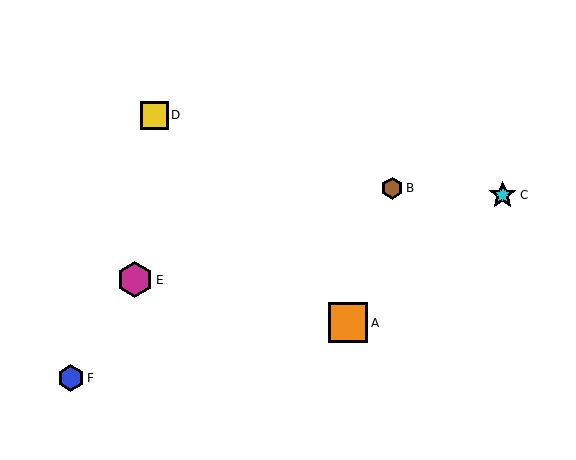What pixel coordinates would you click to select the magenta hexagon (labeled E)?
Click at (135, 280) to select the magenta hexagon E.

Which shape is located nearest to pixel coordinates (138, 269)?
The magenta hexagon (labeled E) at (135, 280) is nearest to that location.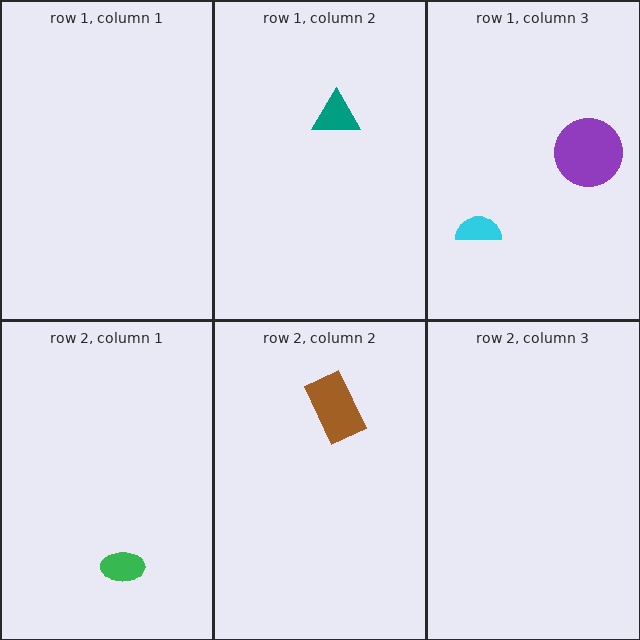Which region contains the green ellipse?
The row 2, column 1 region.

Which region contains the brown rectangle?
The row 2, column 2 region.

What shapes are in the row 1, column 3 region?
The cyan semicircle, the purple circle.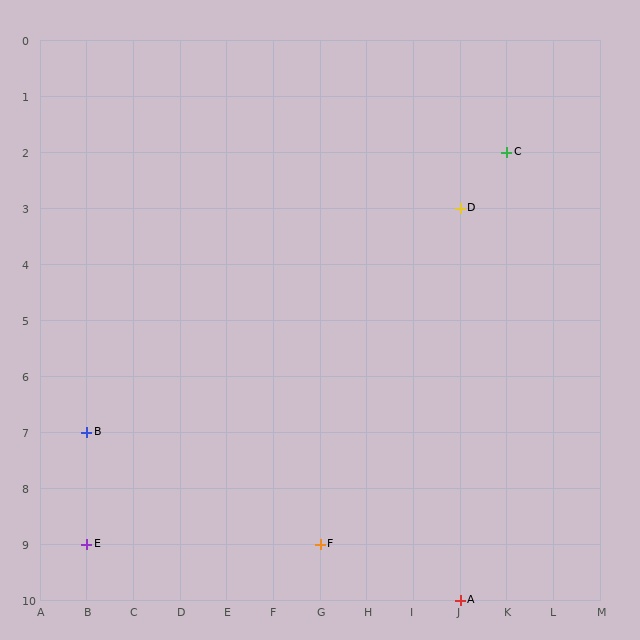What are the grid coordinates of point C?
Point C is at grid coordinates (K, 2).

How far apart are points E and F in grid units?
Points E and F are 5 columns apart.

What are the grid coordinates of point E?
Point E is at grid coordinates (B, 9).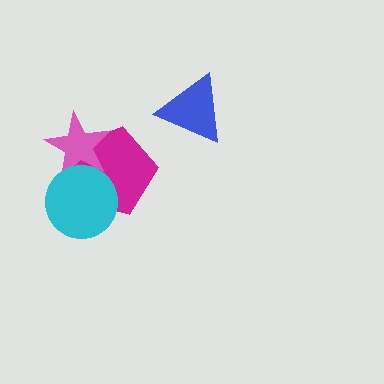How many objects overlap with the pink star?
2 objects overlap with the pink star.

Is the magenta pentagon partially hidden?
Yes, it is partially covered by another shape.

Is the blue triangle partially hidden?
No, no other shape covers it.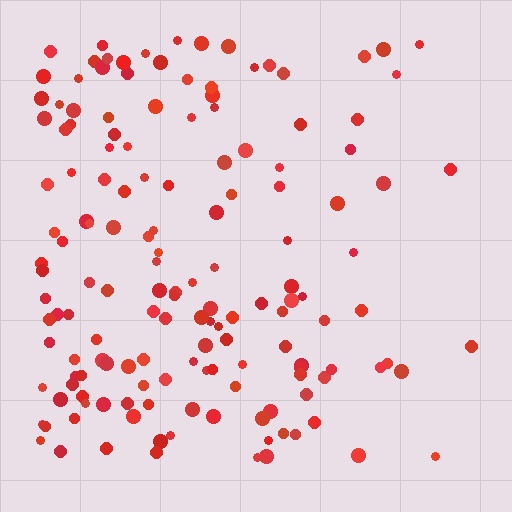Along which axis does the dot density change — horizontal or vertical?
Horizontal.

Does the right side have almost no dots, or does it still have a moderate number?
Still a moderate number, just noticeably fewer than the left.